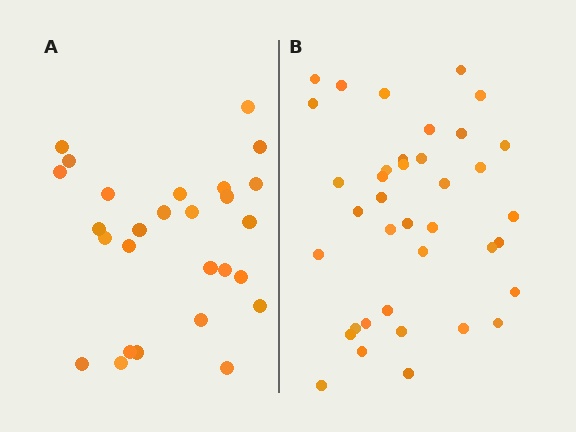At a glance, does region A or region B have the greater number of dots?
Region B (the right region) has more dots.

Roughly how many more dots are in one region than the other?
Region B has roughly 12 or so more dots than region A.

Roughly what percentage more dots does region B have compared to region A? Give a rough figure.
About 40% more.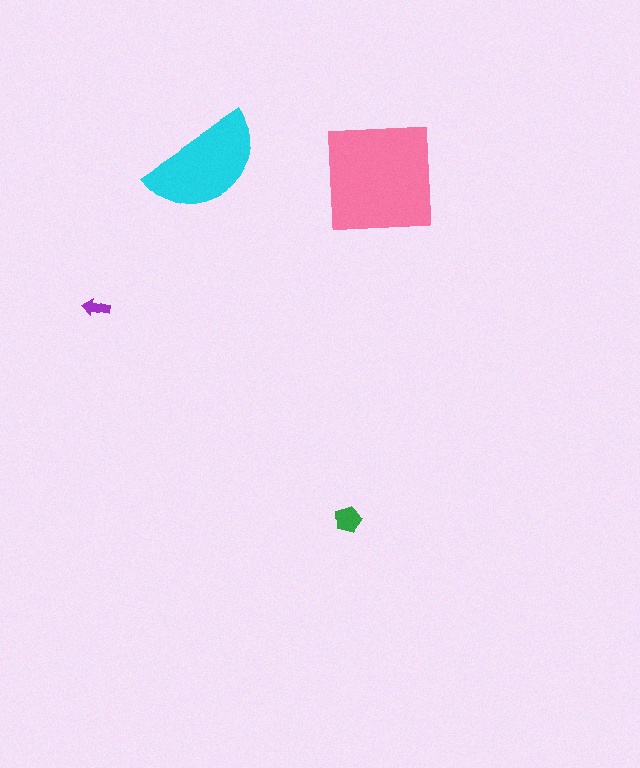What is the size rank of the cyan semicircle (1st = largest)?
2nd.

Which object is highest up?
The cyan semicircle is topmost.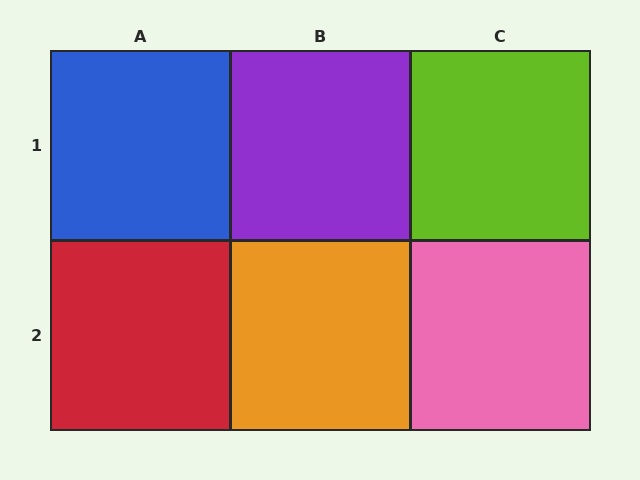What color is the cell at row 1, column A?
Blue.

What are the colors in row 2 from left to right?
Red, orange, pink.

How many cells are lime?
1 cell is lime.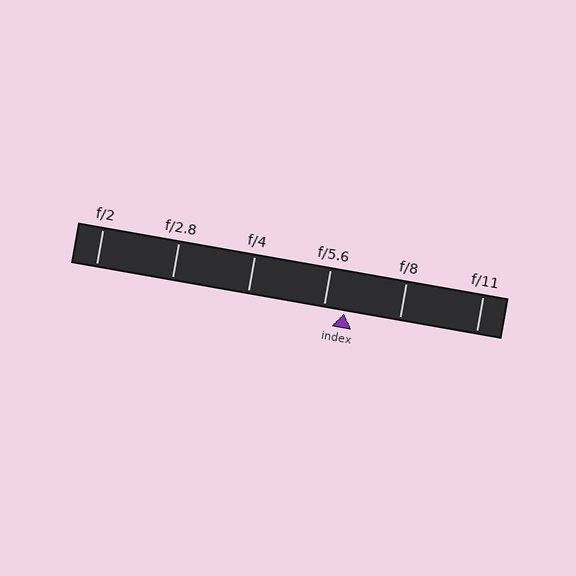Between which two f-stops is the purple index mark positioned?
The index mark is between f/5.6 and f/8.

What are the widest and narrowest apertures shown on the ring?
The widest aperture shown is f/2 and the narrowest is f/11.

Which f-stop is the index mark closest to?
The index mark is closest to f/5.6.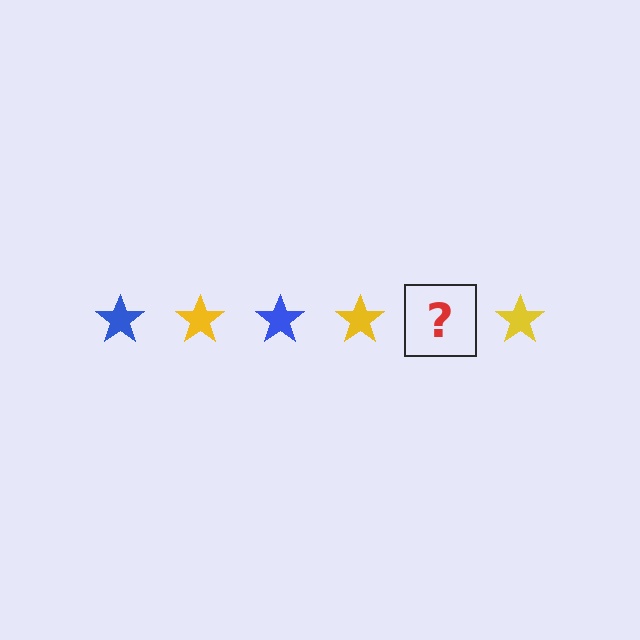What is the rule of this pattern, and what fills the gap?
The rule is that the pattern cycles through blue, yellow stars. The gap should be filled with a blue star.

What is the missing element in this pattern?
The missing element is a blue star.